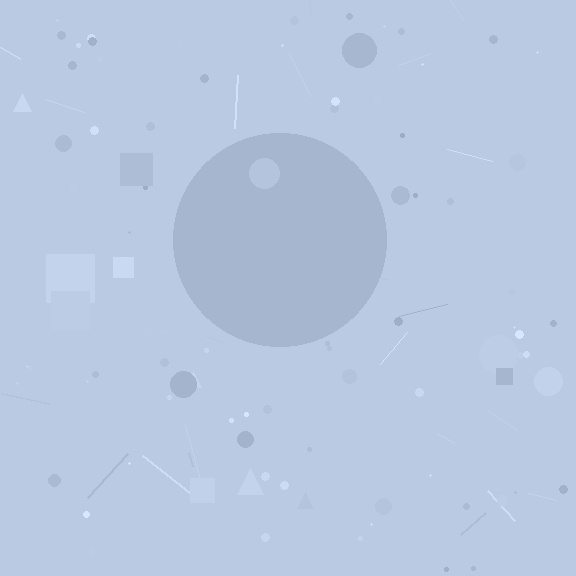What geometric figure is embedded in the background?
A circle is embedded in the background.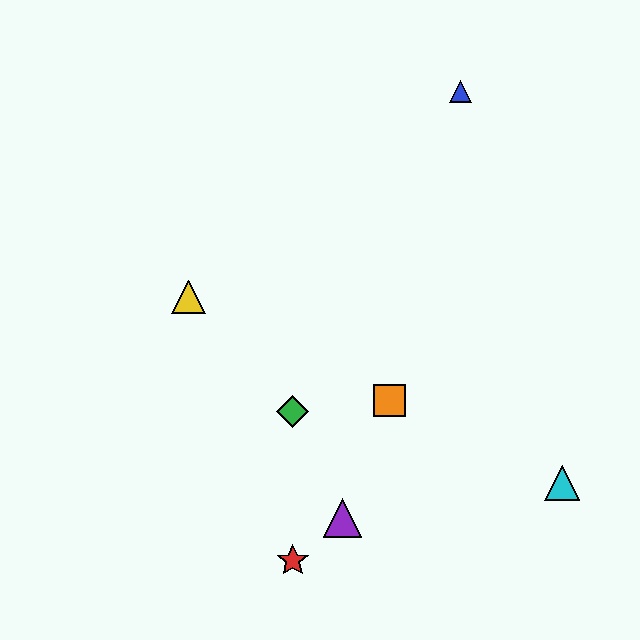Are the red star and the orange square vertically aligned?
No, the red star is at x≈293 and the orange square is at x≈389.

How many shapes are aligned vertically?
2 shapes (the red star, the green diamond) are aligned vertically.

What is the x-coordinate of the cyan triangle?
The cyan triangle is at x≈562.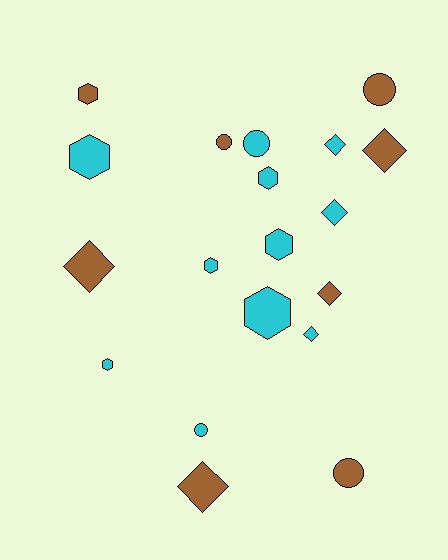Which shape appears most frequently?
Hexagon, with 7 objects.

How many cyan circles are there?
There are 2 cyan circles.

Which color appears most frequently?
Cyan, with 11 objects.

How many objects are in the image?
There are 19 objects.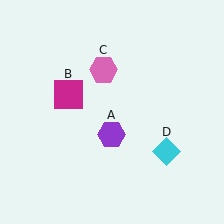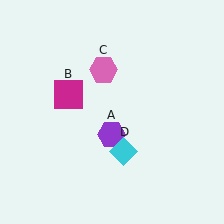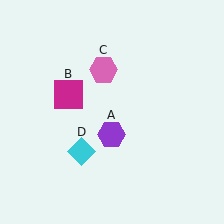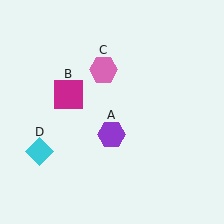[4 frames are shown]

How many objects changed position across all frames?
1 object changed position: cyan diamond (object D).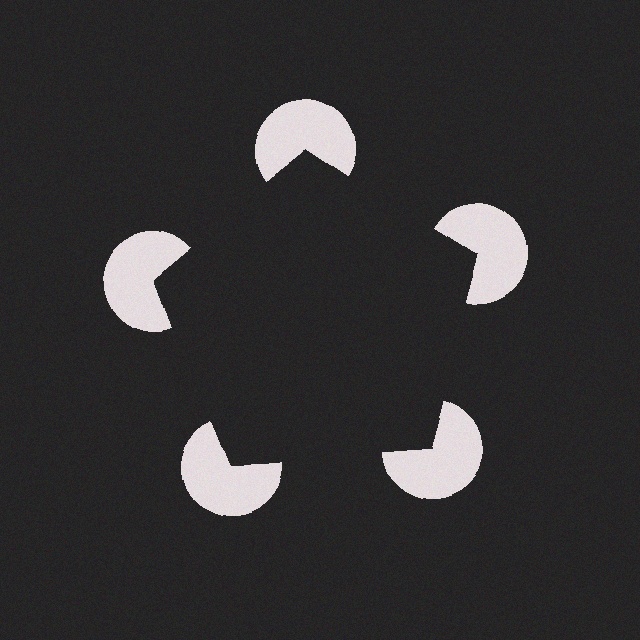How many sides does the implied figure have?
5 sides.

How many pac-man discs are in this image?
There are 5 — one at each vertex of the illusory pentagon.